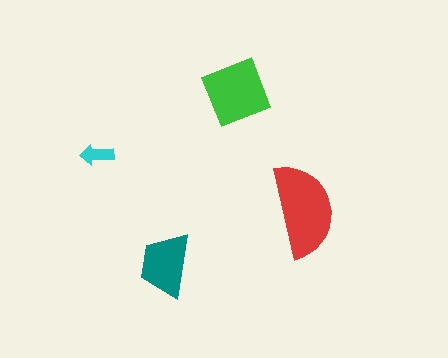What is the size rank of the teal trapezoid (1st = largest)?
3rd.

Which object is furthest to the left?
The cyan arrow is leftmost.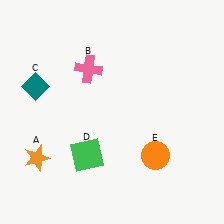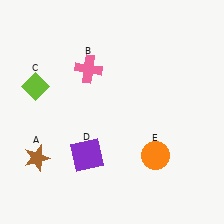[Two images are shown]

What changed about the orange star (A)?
In Image 1, A is orange. In Image 2, it changed to brown.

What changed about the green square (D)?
In Image 1, D is green. In Image 2, it changed to purple.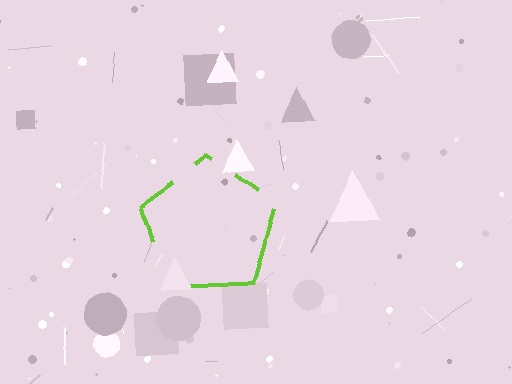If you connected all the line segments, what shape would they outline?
They would outline a pentagon.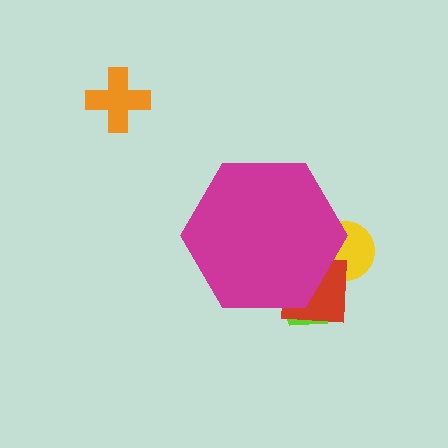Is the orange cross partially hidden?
No, the orange cross is fully visible.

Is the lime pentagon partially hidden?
Yes, the lime pentagon is partially hidden behind the magenta hexagon.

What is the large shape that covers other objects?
A magenta hexagon.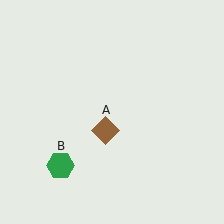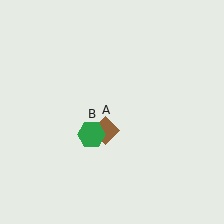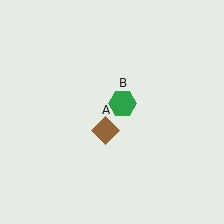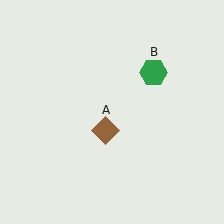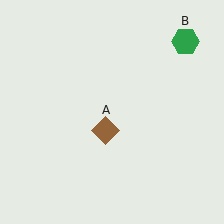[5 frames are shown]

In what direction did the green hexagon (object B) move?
The green hexagon (object B) moved up and to the right.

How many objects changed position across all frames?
1 object changed position: green hexagon (object B).